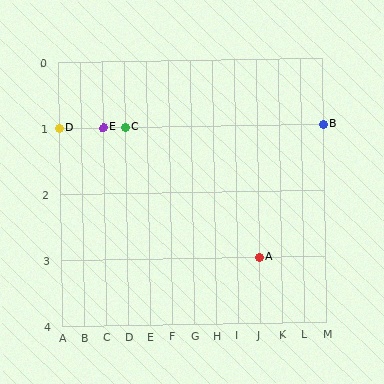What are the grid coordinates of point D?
Point D is at grid coordinates (A, 1).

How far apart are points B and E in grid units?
Points B and E are 10 columns apart.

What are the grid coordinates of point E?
Point E is at grid coordinates (C, 1).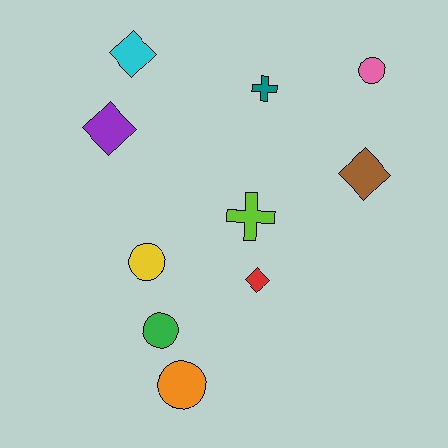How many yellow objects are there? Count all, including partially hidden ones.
There is 1 yellow object.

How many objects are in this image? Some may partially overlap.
There are 10 objects.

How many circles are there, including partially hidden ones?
There are 4 circles.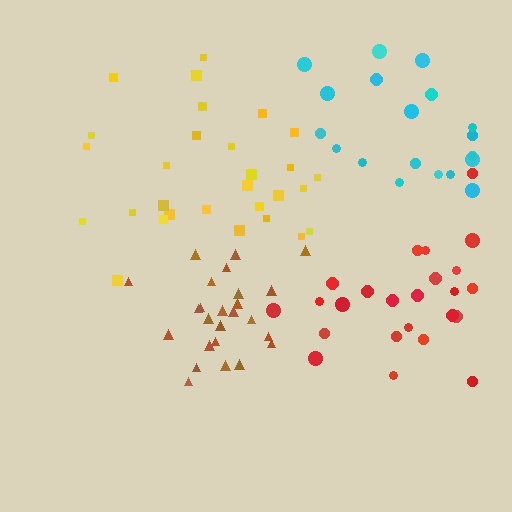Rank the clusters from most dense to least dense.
brown, yellow, red, cyan.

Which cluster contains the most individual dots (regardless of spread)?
Yellow (29).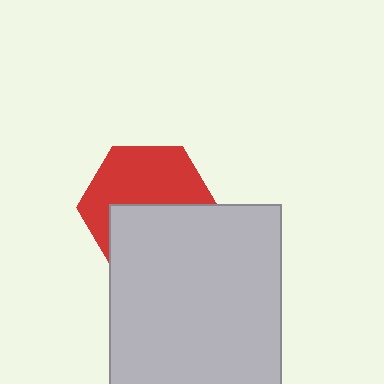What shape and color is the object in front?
The object in front is a light gray rectangle.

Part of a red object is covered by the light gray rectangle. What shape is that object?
It is a hexagon.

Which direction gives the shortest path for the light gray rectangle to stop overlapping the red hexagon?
Moving down gives the shortest separation.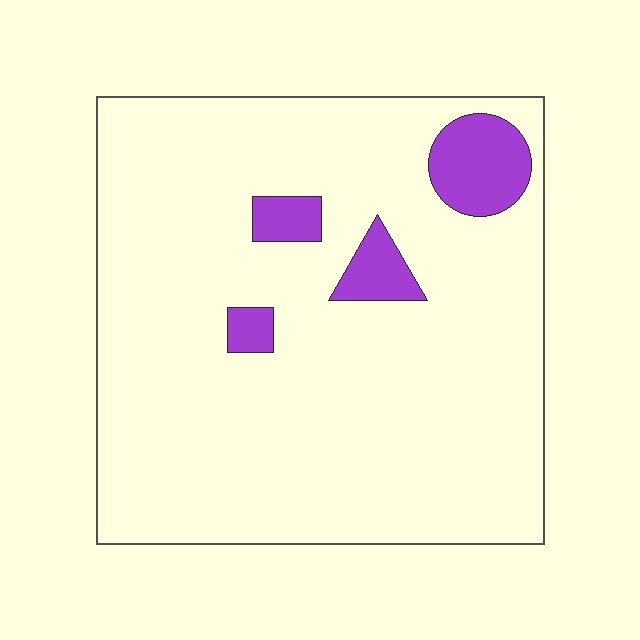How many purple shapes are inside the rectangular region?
4.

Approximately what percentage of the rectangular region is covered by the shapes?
Approximately 10%.